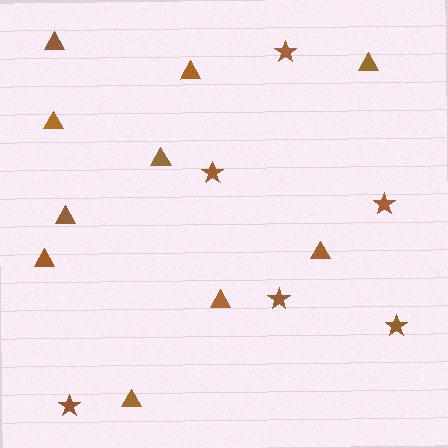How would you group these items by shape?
There are 2 groups: one group of triangles (10) and one group of stars (6).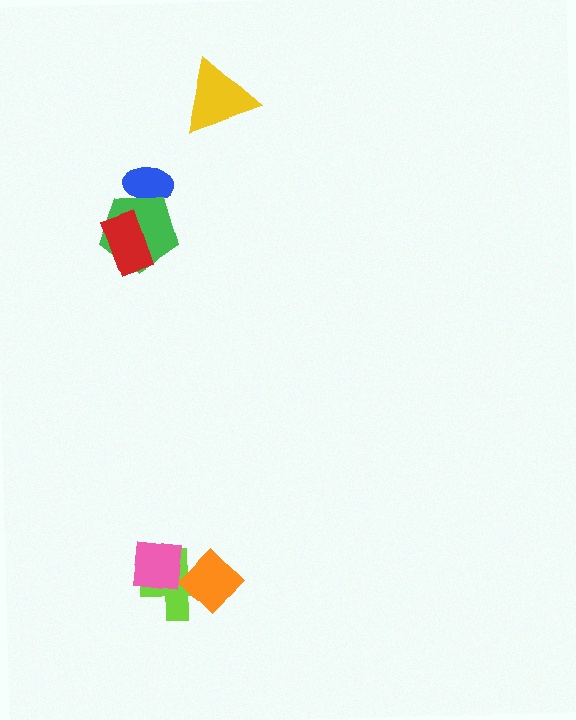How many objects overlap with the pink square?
2 objects overlap with the pink square.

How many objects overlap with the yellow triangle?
0 objects overlap with the yellow triangle.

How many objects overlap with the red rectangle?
1 object overlaps with the red rectangle.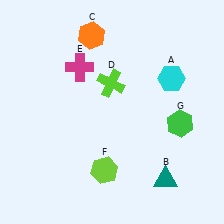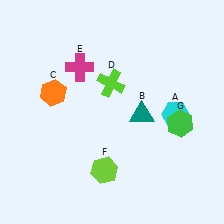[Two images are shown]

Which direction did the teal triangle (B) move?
The teal triangle (B) moved up.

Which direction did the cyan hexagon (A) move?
The cyan hexagon (A) moved down.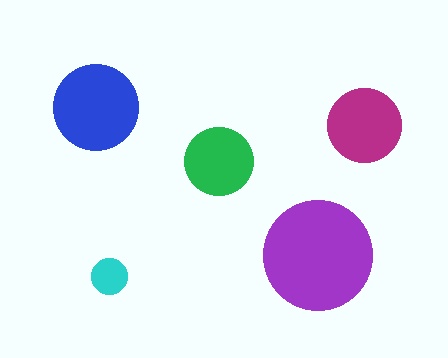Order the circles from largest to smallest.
the purple one, the blue one, the magenta one, the green one, the cyan one.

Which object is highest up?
The blue circle is topmost.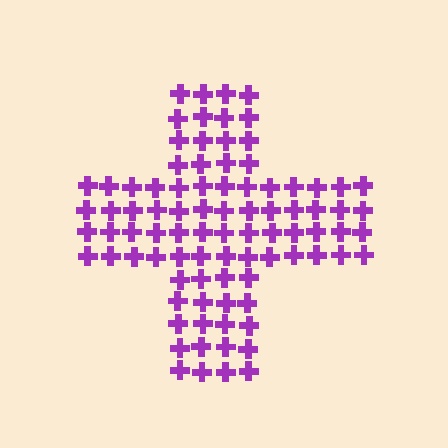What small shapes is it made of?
It is made of small crosses.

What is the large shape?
The large shape is a cross.